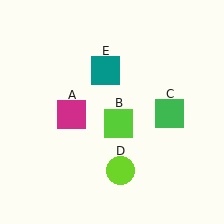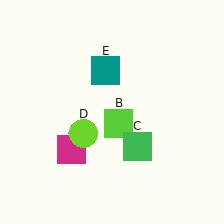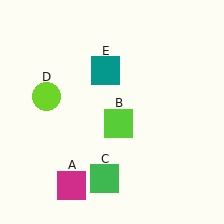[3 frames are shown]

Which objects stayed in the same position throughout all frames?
Lime square (object B) and teal square (object E) remained stationary.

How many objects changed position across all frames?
3 objects changed position: magenta square (object A), green square (object C), lime circle (object D).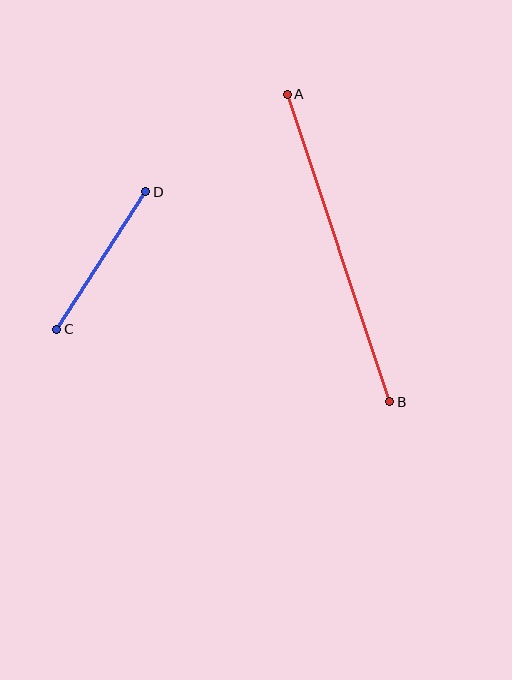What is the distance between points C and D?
The distance is approximately 164 pixels.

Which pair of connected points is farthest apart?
Points A and B are farthest apart.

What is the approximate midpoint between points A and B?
The midpoint is at approximately (339, 248) pixels.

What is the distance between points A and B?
The distance is approximately 324 pixels.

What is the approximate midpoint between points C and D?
The midpoint is at approximately (101, 261) pixels.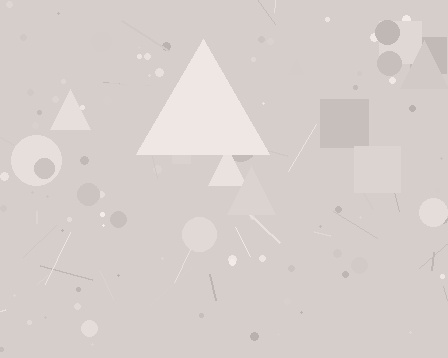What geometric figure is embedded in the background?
A triangle is embedded in the background.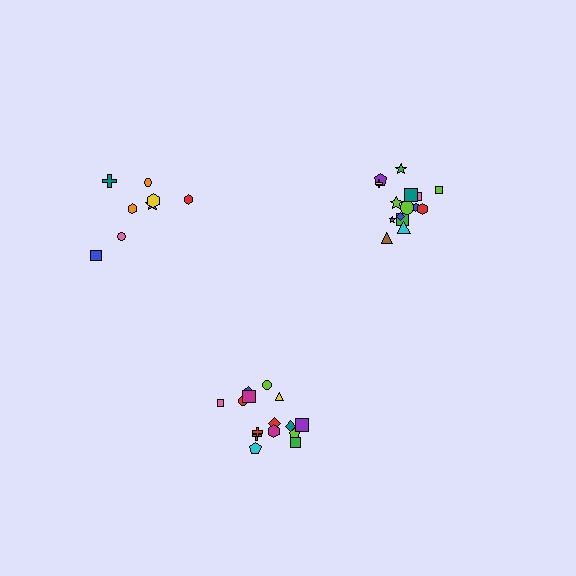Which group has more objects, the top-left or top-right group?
The top-right group.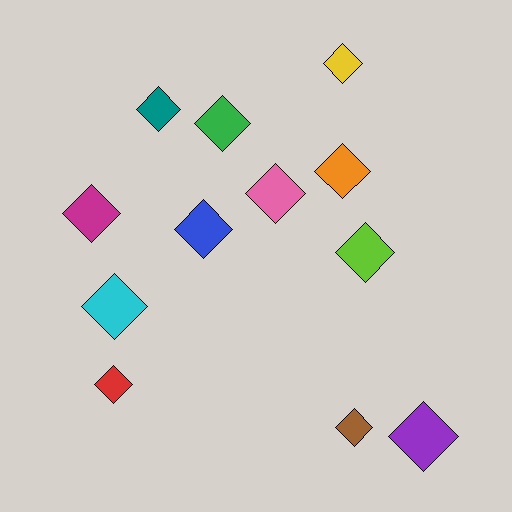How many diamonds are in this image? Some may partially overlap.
There are 12 diamonds.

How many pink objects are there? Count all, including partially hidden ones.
There is 1 pink object.